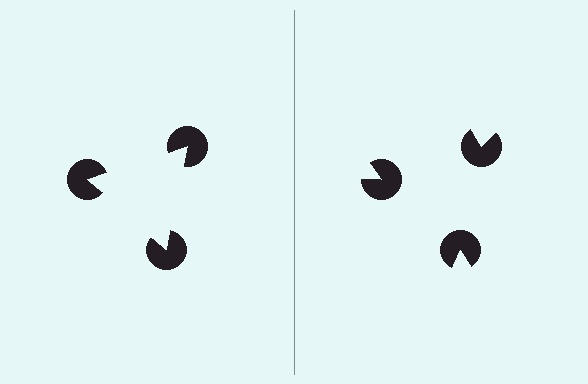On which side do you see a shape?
An illusory triangle appears on the left side. On the right side the wedge cuts are rotated, so no coherent shape forms.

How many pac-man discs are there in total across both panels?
6 — 3 on each side.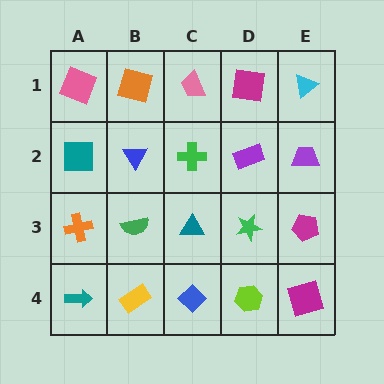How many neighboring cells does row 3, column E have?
3.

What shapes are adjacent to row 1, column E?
A purple trapezoid (row 2, column E), a magenta square (row 1, column D).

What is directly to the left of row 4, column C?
A yellow rectangle.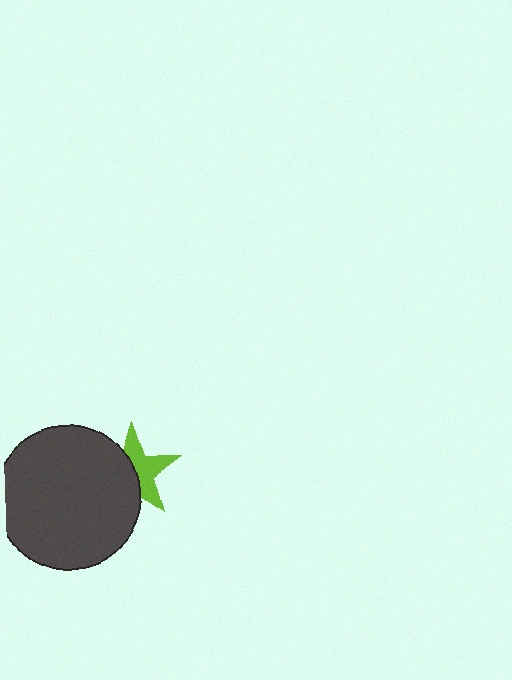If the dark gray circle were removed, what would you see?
You would see the complete lime star.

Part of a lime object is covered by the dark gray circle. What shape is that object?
It is a star.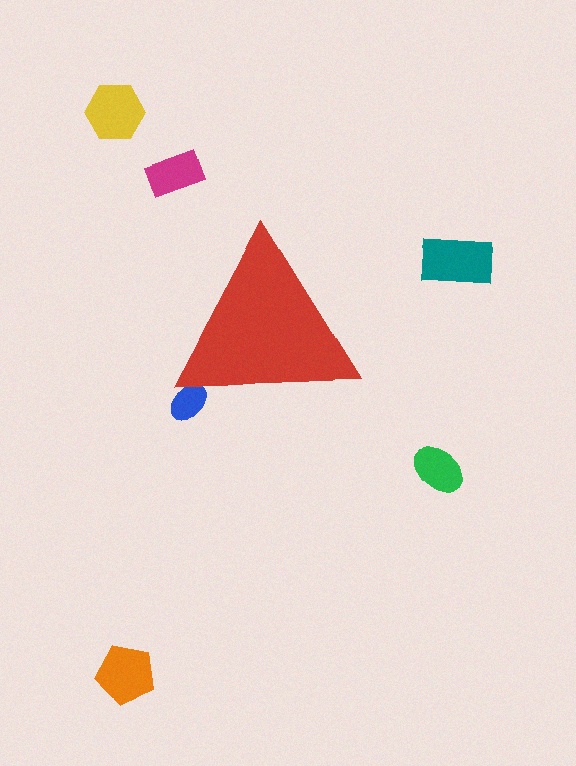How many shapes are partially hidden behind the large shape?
1 shape is partially hidden.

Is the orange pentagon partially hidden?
No, the orange pentagon is fully visible.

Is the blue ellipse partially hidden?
Yes, the blue ellipse is partially hidden behind the red triangle.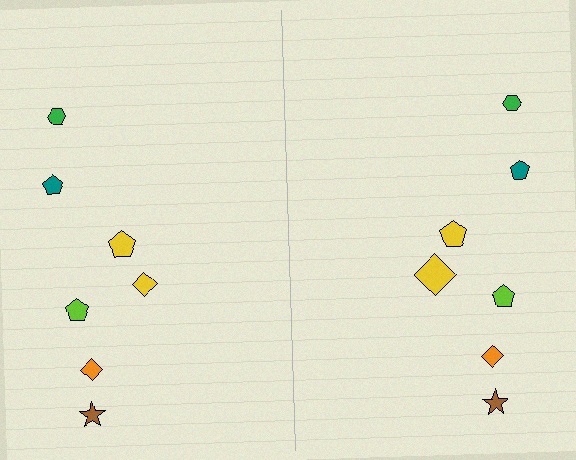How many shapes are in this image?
There are 14 shapes in this image.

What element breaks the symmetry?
The yellow diamond on the right side has a different size than its mirror counterpart.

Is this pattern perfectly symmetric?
No, the pattern is not perfectly symmetric. The yellow diamond on the right side has a different size than its mirror counterpart.